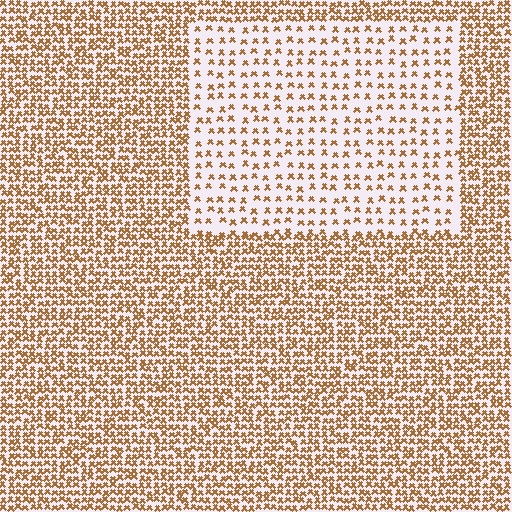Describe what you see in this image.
The image contains small brown elements arranged at two different densities. A rectangle-shaped region is visible where the elements are less densely packed than the surrounding area.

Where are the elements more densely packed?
The elements are more densely packed outside the rectangle boundary.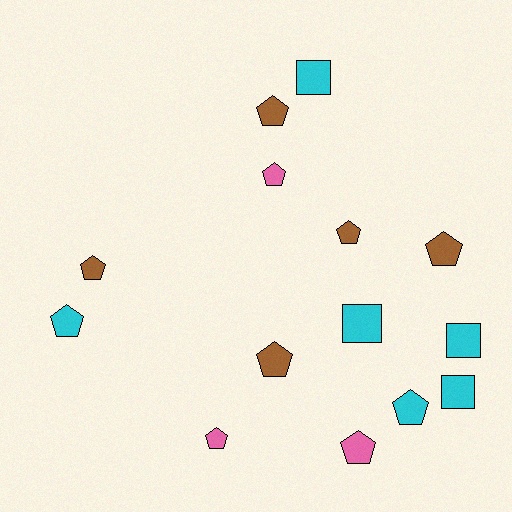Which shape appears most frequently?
Pentagon, with 10 objects.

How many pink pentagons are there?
There are 3 pink pentagons.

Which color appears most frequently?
Cyan, with 6 objects.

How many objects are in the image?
There are 14 objects.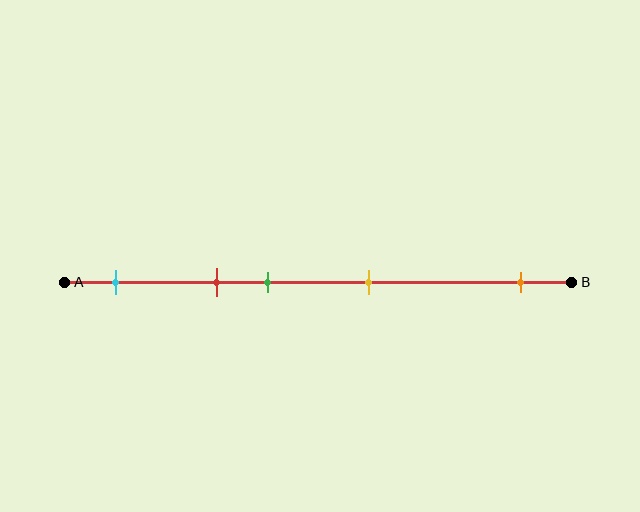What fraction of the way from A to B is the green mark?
The green mark is approximately 40% (0.4) of the way from A to B.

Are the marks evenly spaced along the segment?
No, the marks are not evenly spaced.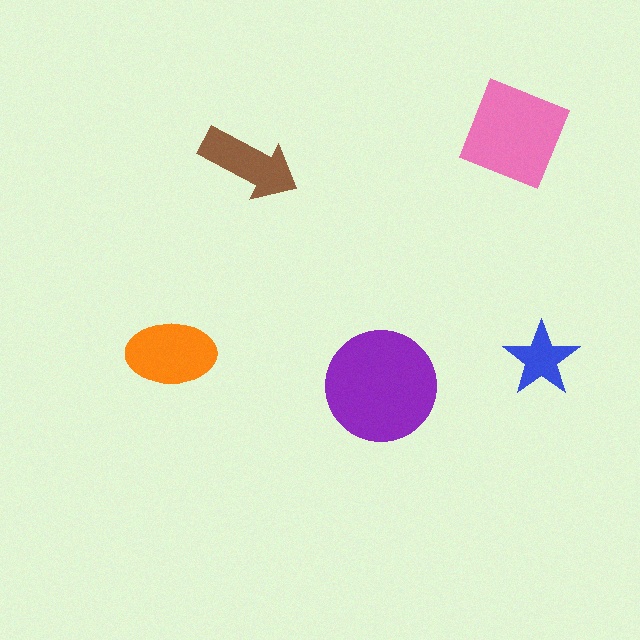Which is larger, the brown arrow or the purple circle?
The purple circle.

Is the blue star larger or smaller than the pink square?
Smaller.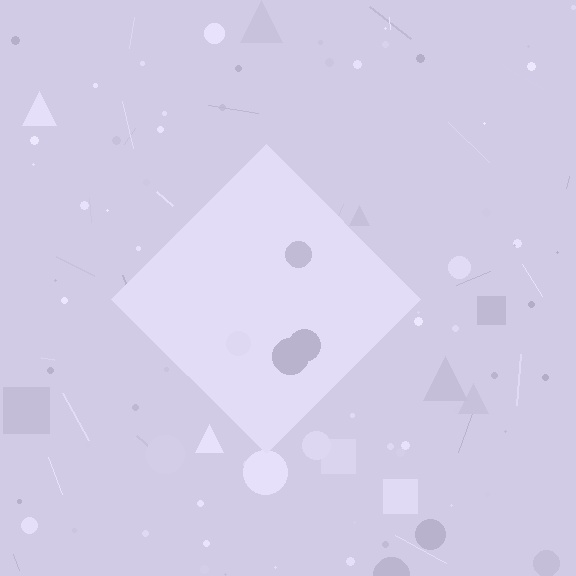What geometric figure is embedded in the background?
A diamond is embedded in the background.